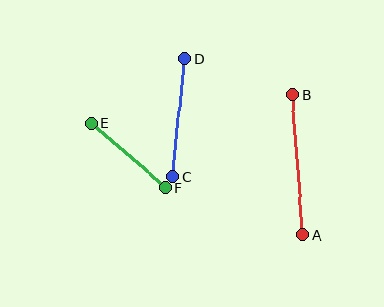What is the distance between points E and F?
The distance is approximately 98 pixels.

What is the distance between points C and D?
The distance is approximately 118 pixels.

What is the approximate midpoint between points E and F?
The midpoint is at approximately (128, 155) pixels.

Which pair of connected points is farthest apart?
Points A and B are farthest apart.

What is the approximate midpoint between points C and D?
The midpoint is at approximately (179, 118) pixels.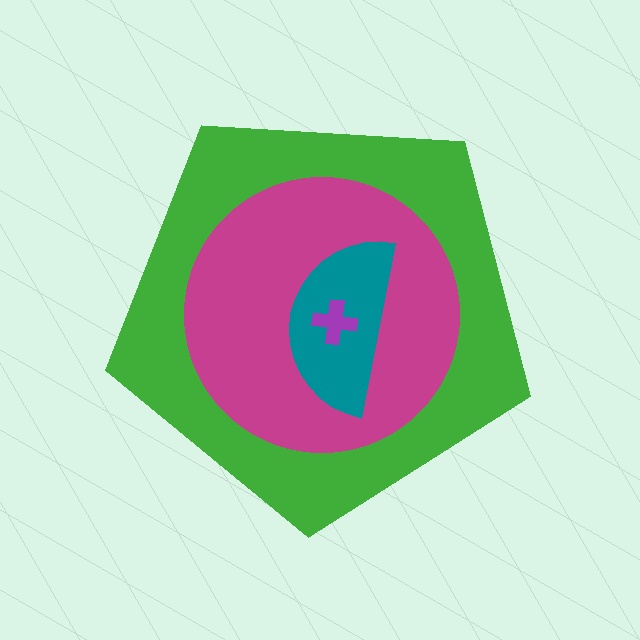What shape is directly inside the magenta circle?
The teal semicircle.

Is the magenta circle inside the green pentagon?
Yes.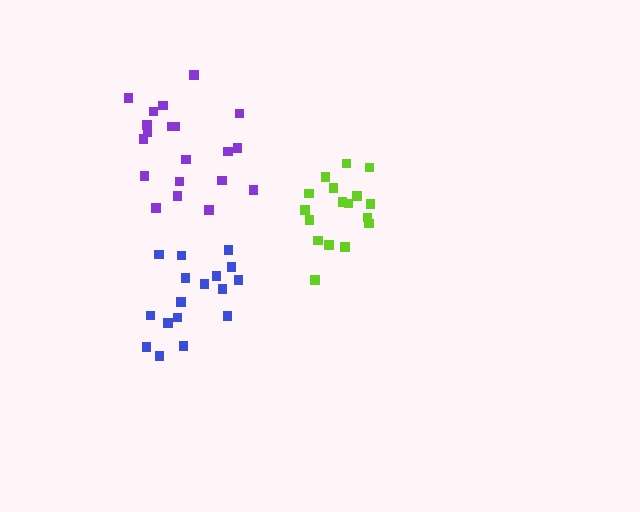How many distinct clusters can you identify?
There are 3 distinct clusters.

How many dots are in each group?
Group 1: 17 dots, Group 2: 17 dots, Group 3: 20 dots (54 total).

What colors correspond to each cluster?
The clusters are colored: lime, blue, purple.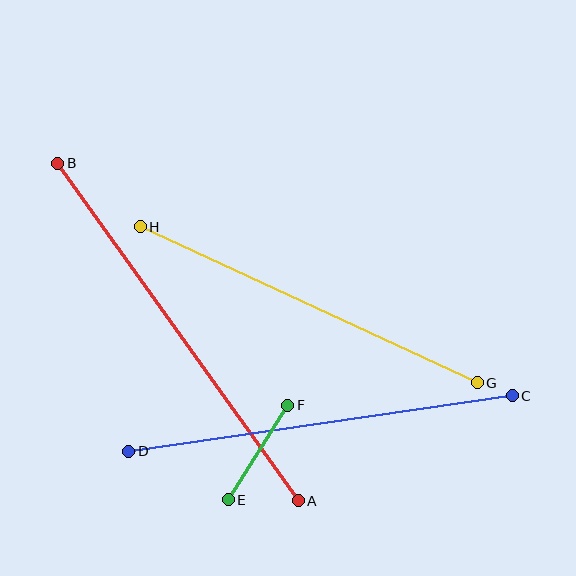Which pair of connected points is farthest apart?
Points A and B are farthest apart.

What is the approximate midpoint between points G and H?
The midpoint is at approximately (309, 305) pixels.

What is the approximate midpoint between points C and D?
The midpoint is at approximately (321, 424) pixels.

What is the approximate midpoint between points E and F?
The midpoint is at approximately (258, 452) pixels.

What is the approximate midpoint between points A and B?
The midpoint is at approximately (178, 332) pixels.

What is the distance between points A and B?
The distance is approximately 414 pixels.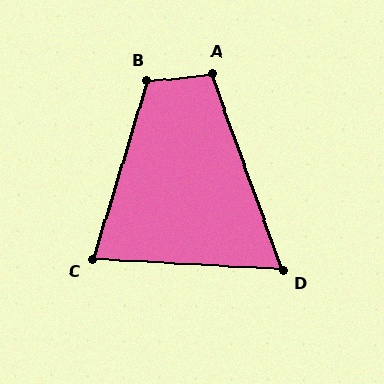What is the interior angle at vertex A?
Approximately 104 degrees (obtuse).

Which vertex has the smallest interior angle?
D, at approximately 67 degrees.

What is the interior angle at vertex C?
Approximately 76 degrees (acute).